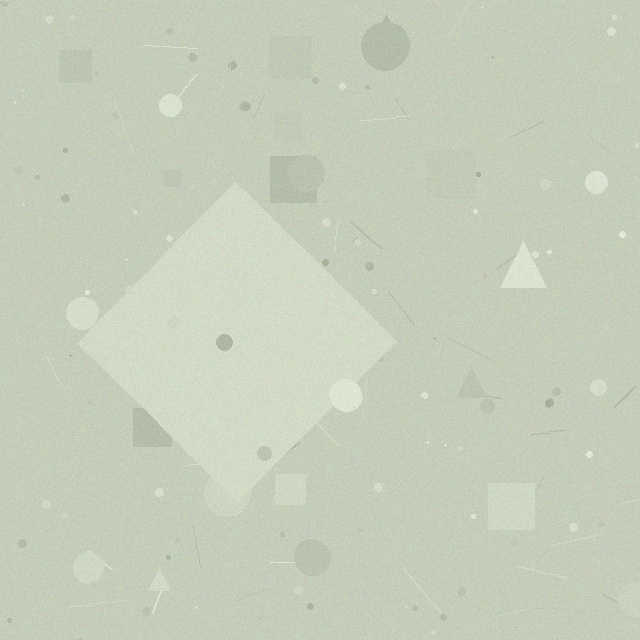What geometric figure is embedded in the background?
A diamond is embedded in the background.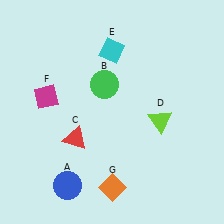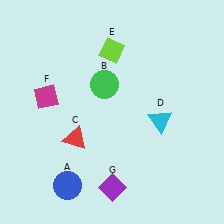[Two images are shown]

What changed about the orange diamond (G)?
In Image 1, G is orange. In Image 2, it changed to purple.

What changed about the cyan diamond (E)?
In Image 1, E is cyan. In Image 2, it changed to lime.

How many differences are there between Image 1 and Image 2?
There are 3 differences between the two images.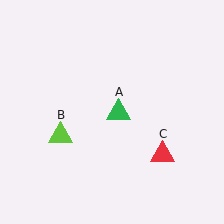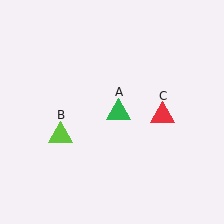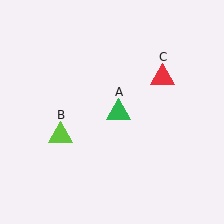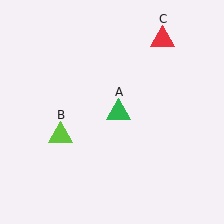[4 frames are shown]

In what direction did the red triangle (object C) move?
The red triangle (object C) moved up.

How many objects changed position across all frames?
1 object changed position: red triangle (object C).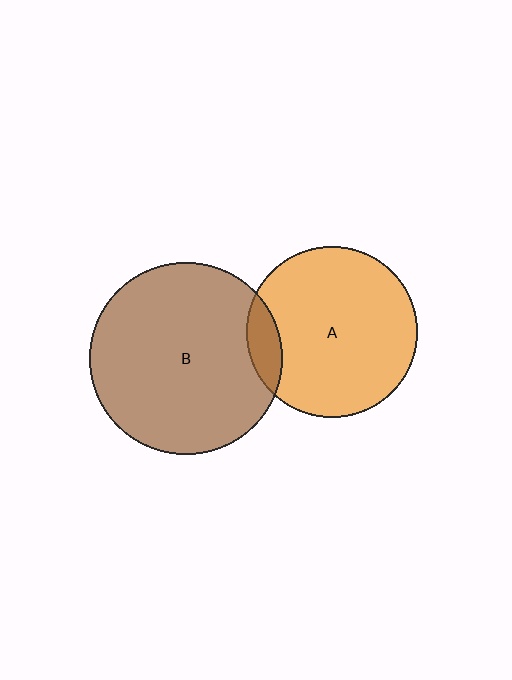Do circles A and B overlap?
Yes.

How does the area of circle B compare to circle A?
Approximately 1.3 times.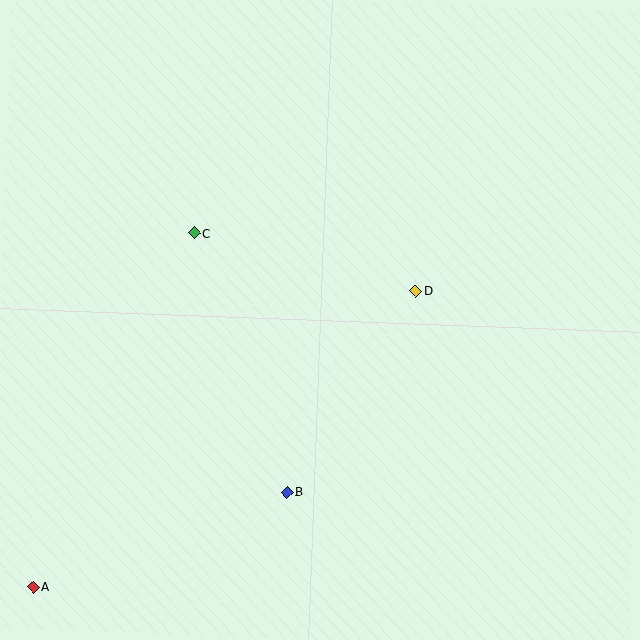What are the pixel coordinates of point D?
Point D is at (416, 291).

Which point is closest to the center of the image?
Point D at (416, 291) is closest to the center.